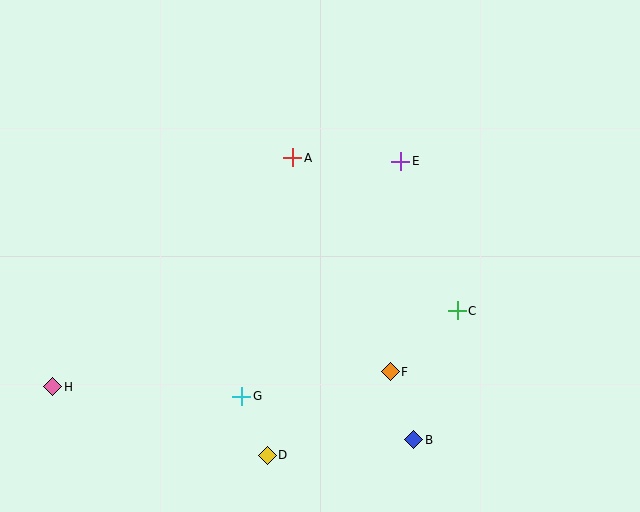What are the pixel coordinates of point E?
Point E is at (401, 161).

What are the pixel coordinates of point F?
Point F is at (390, 372).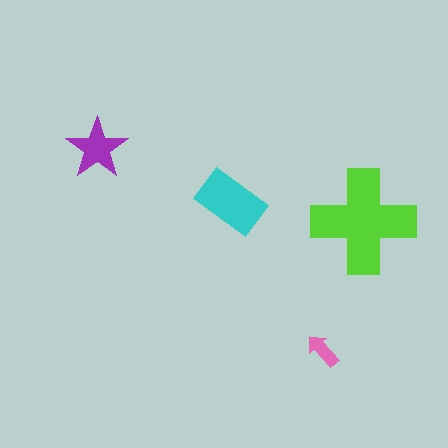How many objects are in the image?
There are 4 objects in the image.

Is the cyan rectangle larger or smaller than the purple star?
Larger.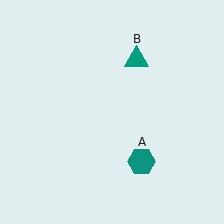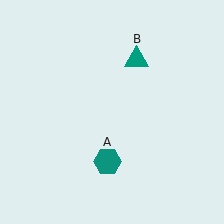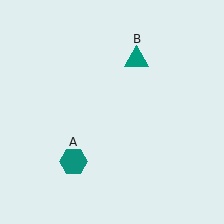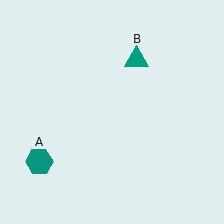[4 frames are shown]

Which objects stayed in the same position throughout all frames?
Teal triangle (object B) remained stationary.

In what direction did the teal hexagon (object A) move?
The teal hexagon (object A) moved left.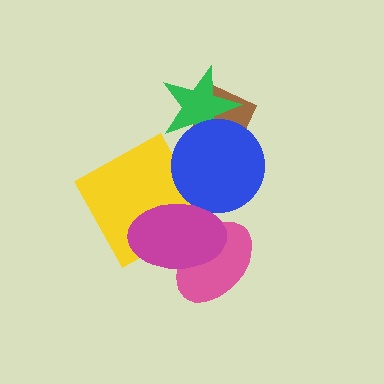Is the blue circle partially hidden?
Yes, it is partially covered by another shape.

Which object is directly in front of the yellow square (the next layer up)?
The blue circle is directly in front of the yellow square.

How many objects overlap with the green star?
2 objects overlap with the green star.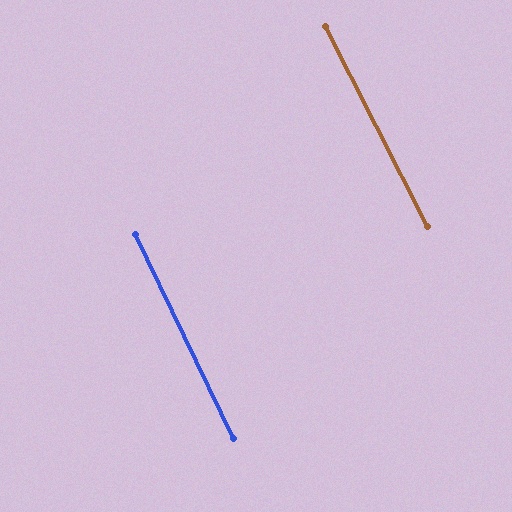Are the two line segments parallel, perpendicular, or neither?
Parallel — their directions differ by only 1.2°.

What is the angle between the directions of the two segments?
Approximately 1 degree.